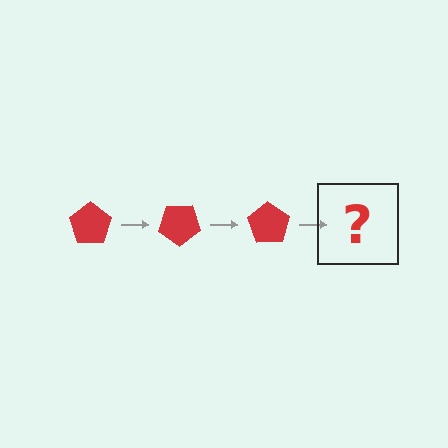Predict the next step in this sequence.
The next step is a red pentagon rotated 105 degrees.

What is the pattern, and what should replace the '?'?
The pattern is that the pentagon rotates 35 degrees each step. The '?' should be a red pentagon rotated 105 degrees.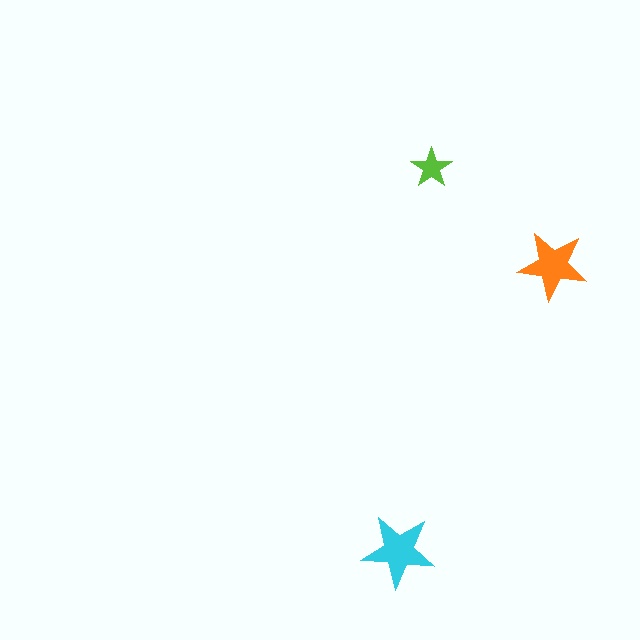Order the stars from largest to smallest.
the cyan one, the orange one, the lime one.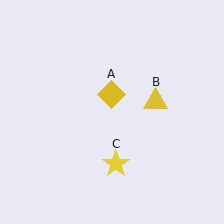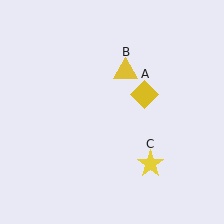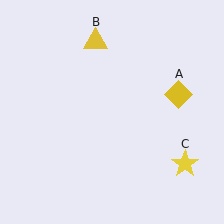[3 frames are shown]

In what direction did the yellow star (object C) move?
The yellow star (object C) moved right.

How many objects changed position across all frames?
3 objects changed position: yellow diamond (object A), yellow triangle (object B), yellow star (object C).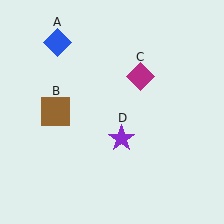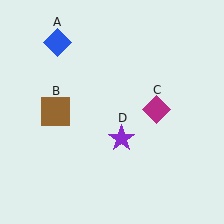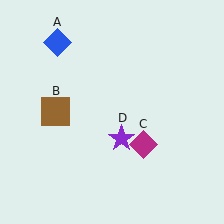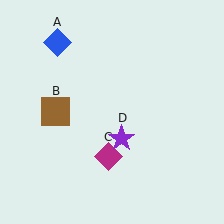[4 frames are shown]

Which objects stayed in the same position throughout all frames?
Blue diamond (object A) and brown square (object B) and purple star (object D) remained stationary.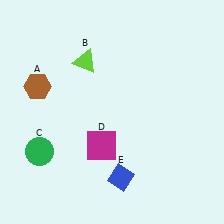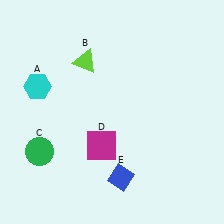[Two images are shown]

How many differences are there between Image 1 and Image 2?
There is 1 difference between the two images.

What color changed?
The hexagon (A) changed from brown in Image 1 to cyan in Image 2.